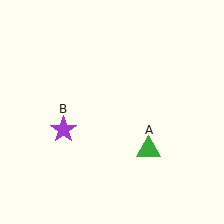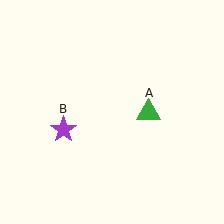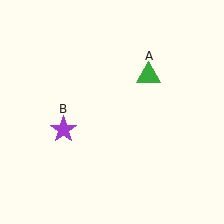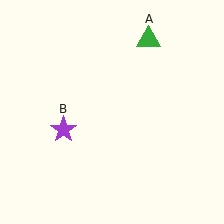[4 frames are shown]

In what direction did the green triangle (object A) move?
The green triangle (object A) moved up.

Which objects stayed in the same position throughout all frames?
Purple star (object B) remained stationary.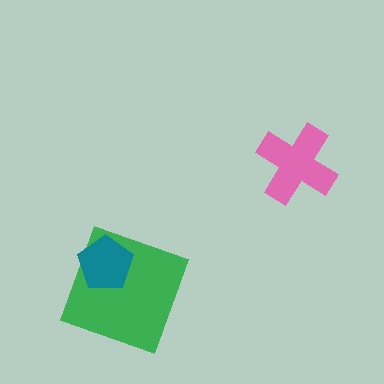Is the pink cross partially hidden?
No, no other shape covers it.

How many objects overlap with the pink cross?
0 objects overlap with the pink cross.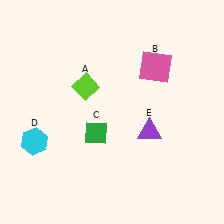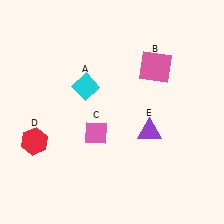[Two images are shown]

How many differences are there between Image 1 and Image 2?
There are 3 differences between the two images.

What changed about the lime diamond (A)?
In Image 1, A is lime. In Image 2, it changed to cyan.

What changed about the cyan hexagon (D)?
In Image 1, D is cyan. In Image 2, it changed to red.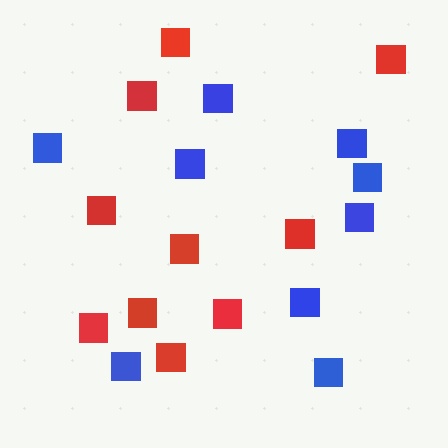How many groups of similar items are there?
There are 2 groups: one group of blue squares (9) and one group of red squares (10).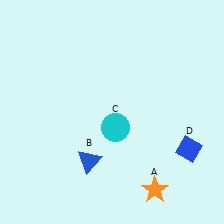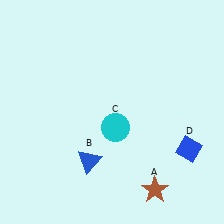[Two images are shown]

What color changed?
The star (A) changed from orange in Image 1 to brown in Image 2.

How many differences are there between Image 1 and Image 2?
There is 1 difference between the two images.